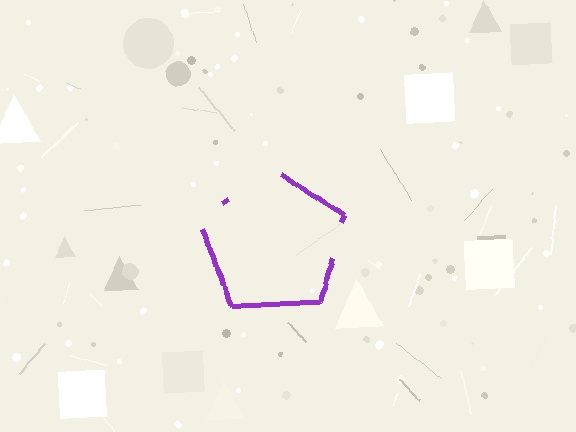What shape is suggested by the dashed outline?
The dashed outline suggests a pentagon.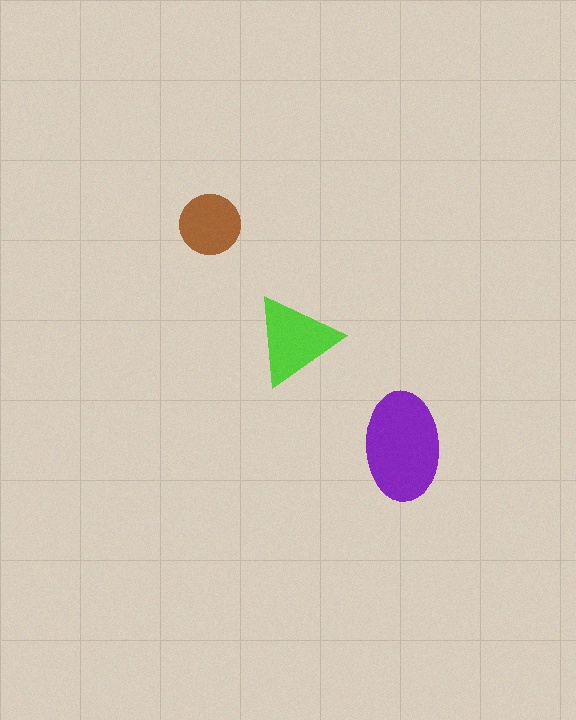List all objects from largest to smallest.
The purple ellipse, the lime triangle, the brown circle.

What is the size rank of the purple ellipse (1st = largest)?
1st.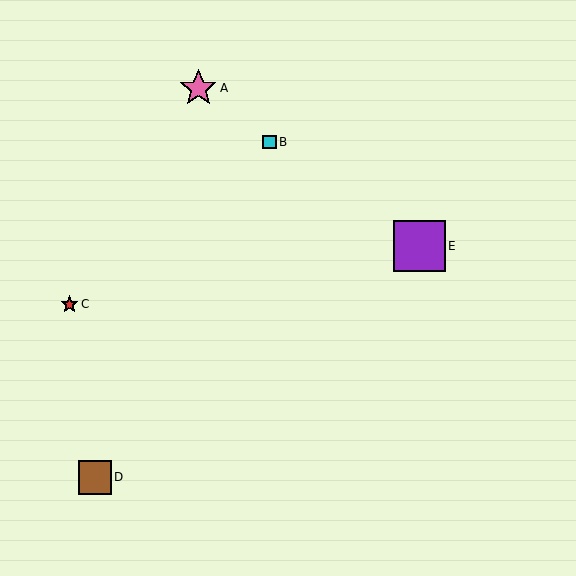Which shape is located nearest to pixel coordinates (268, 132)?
The cyan square (labeled B) at (269, 142) is nearest to that location.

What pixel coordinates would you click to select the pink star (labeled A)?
Click at (198, 88) to select the pink star A.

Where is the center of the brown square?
The center of the brown square is at (95, 477).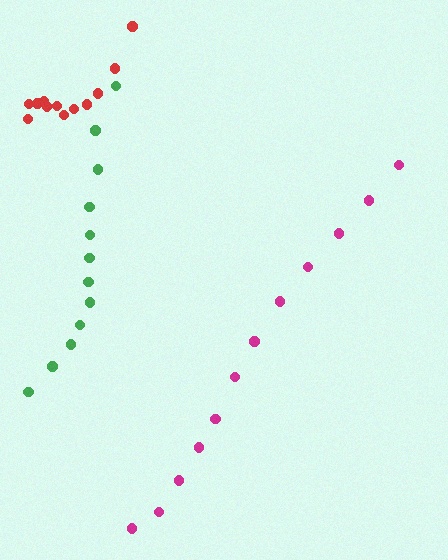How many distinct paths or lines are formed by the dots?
There are 3 distinct paths.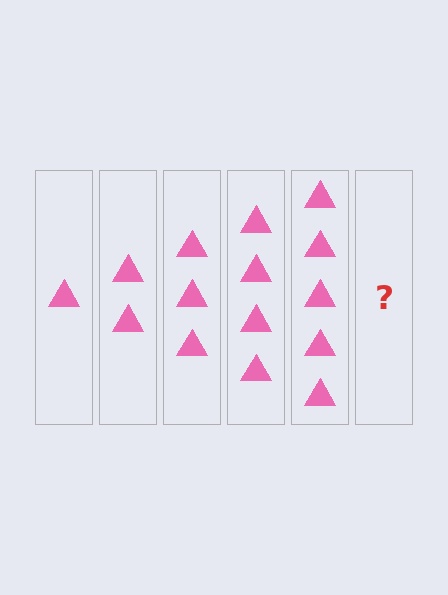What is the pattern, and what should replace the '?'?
The pattern is that each step adds one more triangle. The '?' should be 6 triangles.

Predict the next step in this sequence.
The next step is 6 triangles.